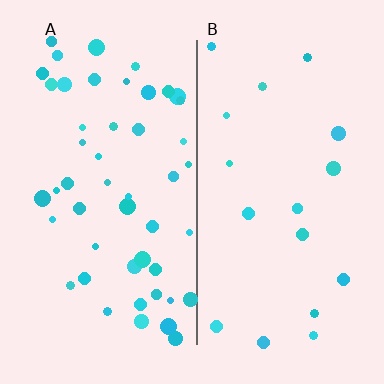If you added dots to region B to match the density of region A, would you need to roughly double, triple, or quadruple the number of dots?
Approximately triple.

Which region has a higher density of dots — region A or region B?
A (the left).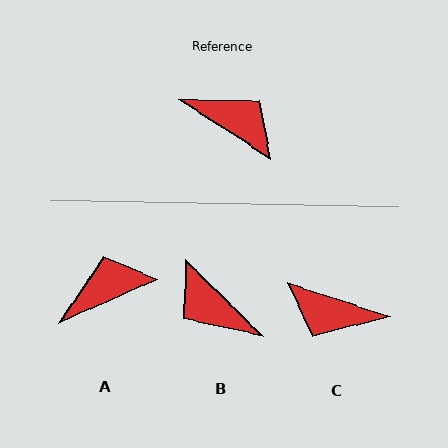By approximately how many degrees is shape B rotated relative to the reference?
Approximately 168 degrees counter-clockwise.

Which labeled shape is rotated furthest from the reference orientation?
B, about 168 degrees away.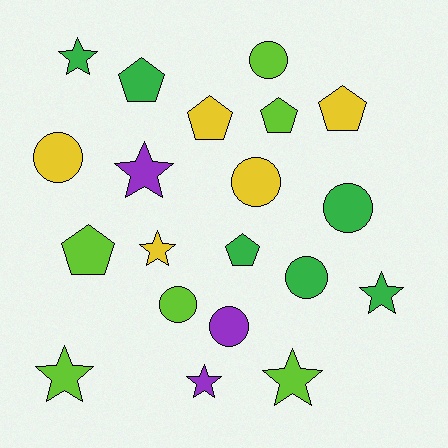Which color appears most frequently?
Green, with 6 objects.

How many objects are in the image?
There are 20 objects.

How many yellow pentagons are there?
There are 2 yellow pentagons.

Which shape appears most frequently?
Star, with 7 objects.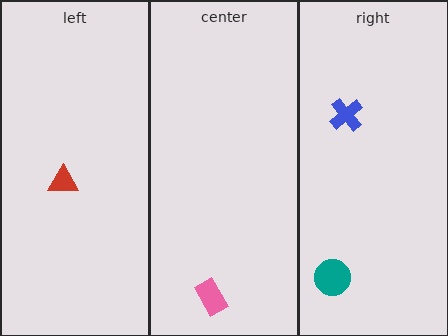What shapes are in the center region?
The pink rectangle.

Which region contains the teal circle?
The right region.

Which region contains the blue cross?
The right region.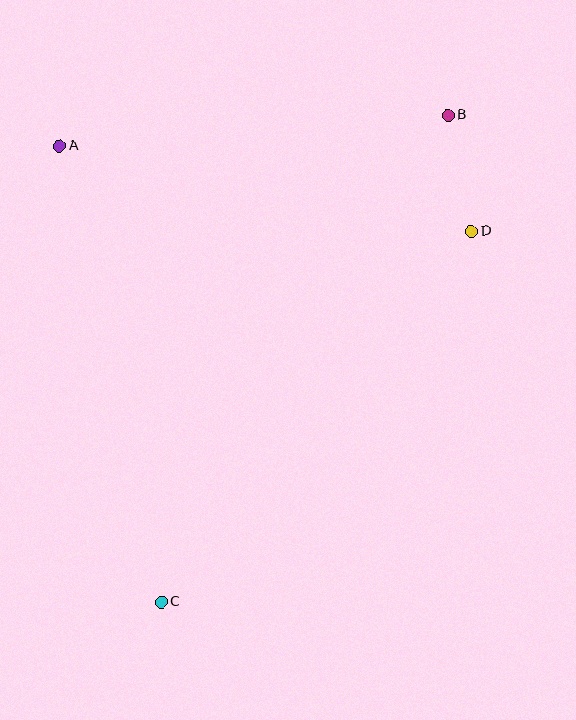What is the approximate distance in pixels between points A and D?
The distance between A and D is approximately 421 pixels.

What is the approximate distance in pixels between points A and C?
The distance between A and C is approximately 467 pixels.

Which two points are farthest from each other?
Points B and C are farthest from each other.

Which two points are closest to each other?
Points B and D are closest to each other.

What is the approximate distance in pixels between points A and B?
The distance between A and B is approximately 389 pixels.